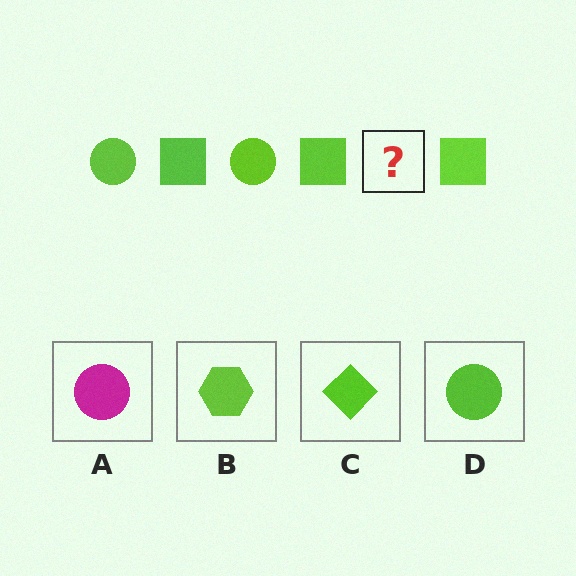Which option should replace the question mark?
Option D.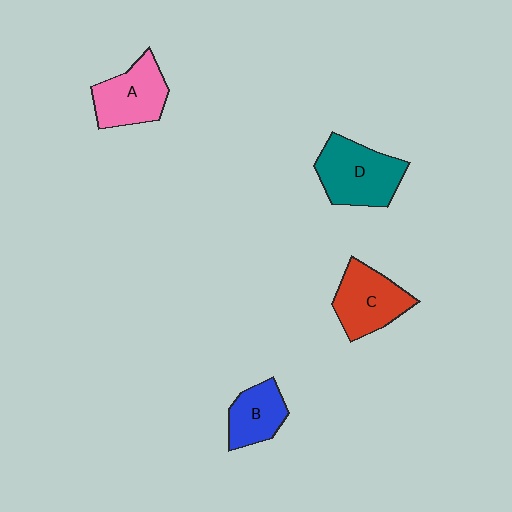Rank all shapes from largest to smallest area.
From largest to smallest: D (teal), C (red), A (pink), B (blue).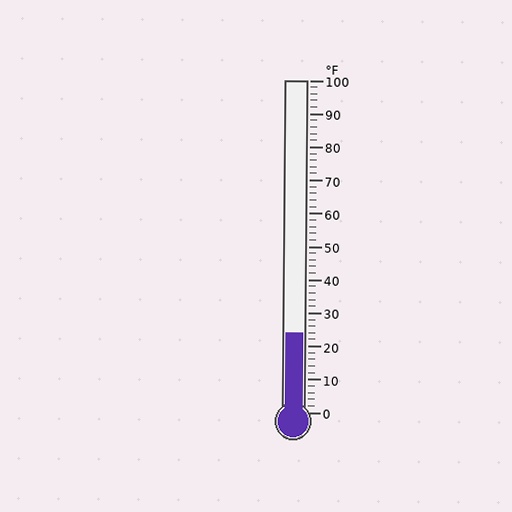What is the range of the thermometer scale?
The thermometer scale ranges from 0°F to 100°F.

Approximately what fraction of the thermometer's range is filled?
The thermometer is filled to approximately 25% of its range.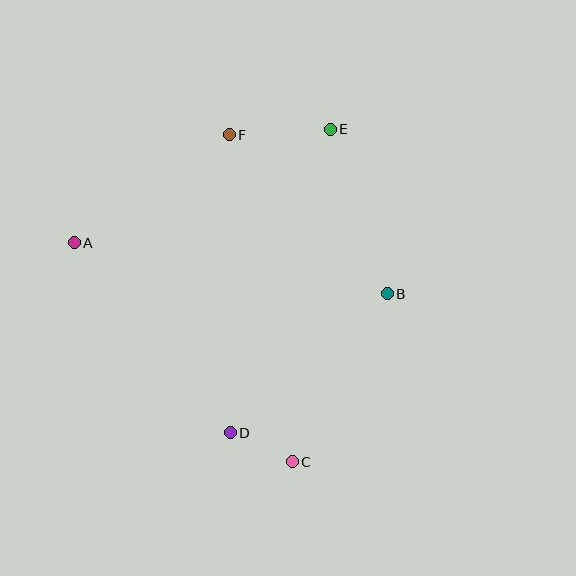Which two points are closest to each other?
Points C and D are closest to each other.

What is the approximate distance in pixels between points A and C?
The distance between A and C is approximately 309 pixels.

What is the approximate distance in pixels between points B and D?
The distance between B and D is approximately 210 pixels.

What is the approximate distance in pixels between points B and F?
The distance between B and F is approximately 224 pixels.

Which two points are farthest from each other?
Points C and E are farthest from each other.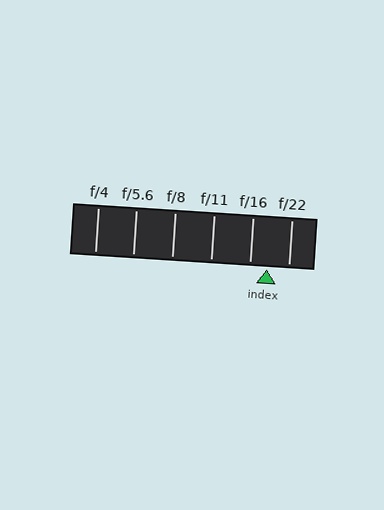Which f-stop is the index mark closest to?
The index mark is closest to f/16.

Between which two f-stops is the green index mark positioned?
The index mark is between f/16 and f/22.